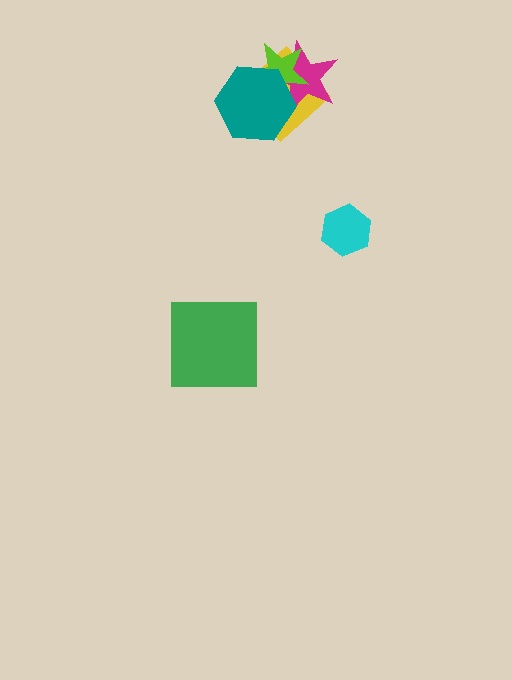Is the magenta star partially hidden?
Yes, it is partially covered by another shape.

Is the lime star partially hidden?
Yes, it is partially covered by another shape.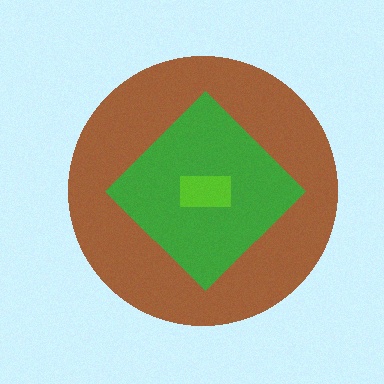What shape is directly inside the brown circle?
The green diamond.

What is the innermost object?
The lime rectangle.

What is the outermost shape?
The brown circle.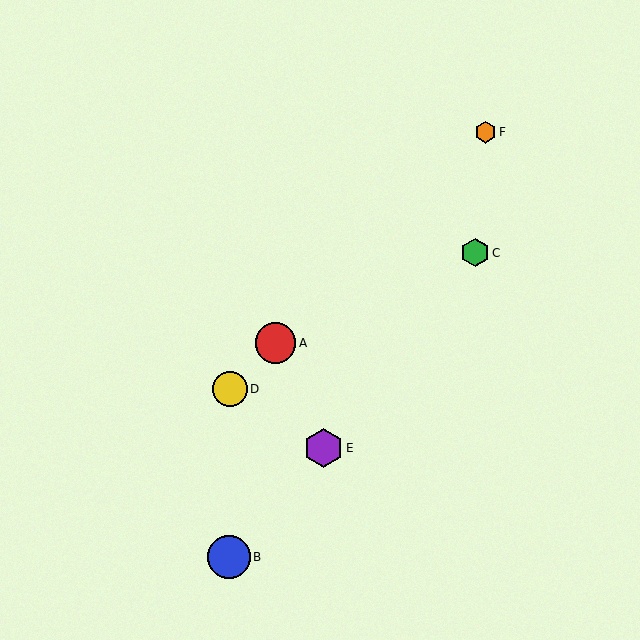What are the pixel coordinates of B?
Object B is at (229, 557).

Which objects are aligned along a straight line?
Objects A, D, F are aligned along a straight line.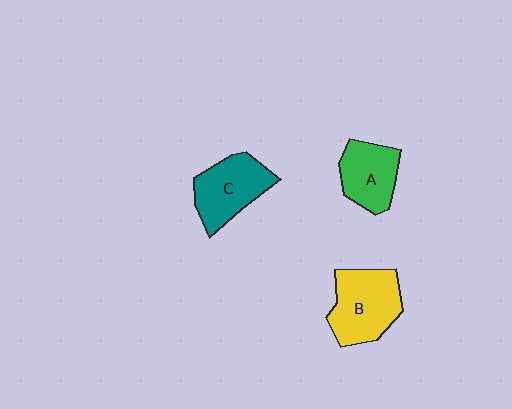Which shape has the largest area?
Shape B (yellow).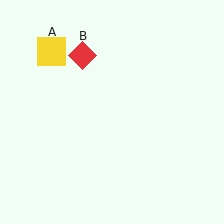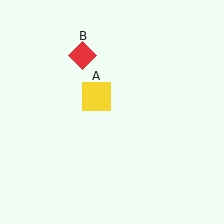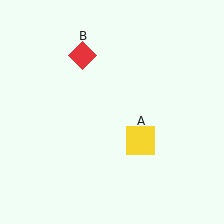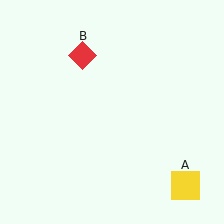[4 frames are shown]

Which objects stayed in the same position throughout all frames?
Red diamond (object B) remained stationary.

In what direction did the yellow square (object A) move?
The yellow square (object A) moved down and to the right.